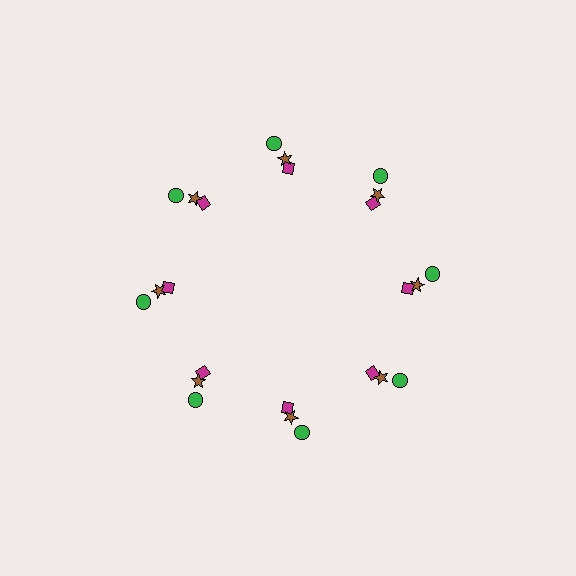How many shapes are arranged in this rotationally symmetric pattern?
There are 24 shapes, arranged in 8 groups of 3.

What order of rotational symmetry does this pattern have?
This pattern has 8-fold rotational symmetry.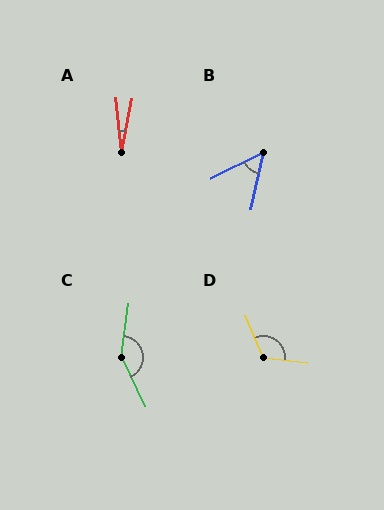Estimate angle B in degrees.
Approximately 52 degrees.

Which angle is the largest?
C, at approximately 146 degrees.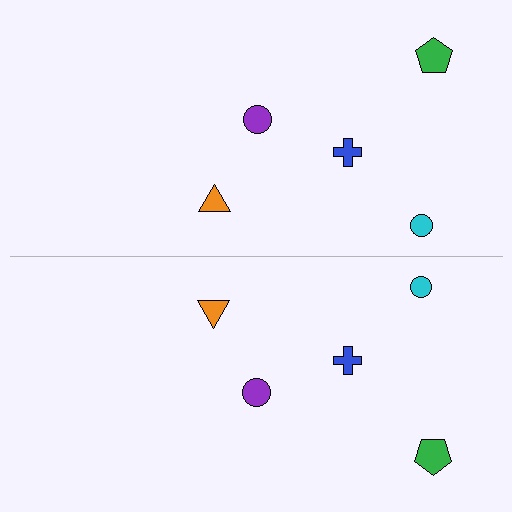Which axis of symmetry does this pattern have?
The pattern has a horizontal axis of symmetry running through the center of the image.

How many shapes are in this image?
There are 10 shapes in this image.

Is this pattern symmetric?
Yes, this pattern has bilateral (reflection) symmetry.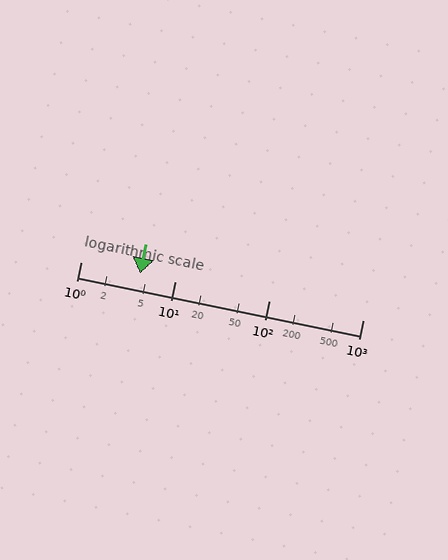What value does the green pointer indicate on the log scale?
The pointer indicates approximately 4.3.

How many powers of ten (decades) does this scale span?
The scale spans 3 decades, from 1 to 1000.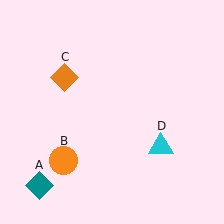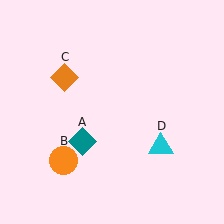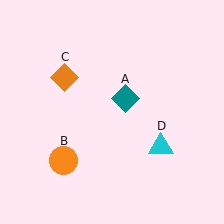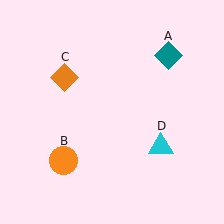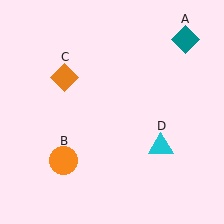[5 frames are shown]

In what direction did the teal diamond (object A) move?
The teal diamond (object A) moved up and to the right.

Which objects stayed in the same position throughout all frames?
Orange circle (object B) and orange diamond (object C) and cyan triangle (object D) remained stationary.